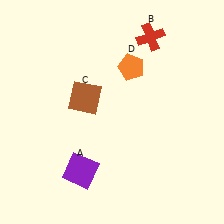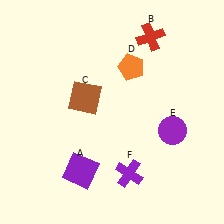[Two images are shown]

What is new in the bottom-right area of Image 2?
A purple circle (E) was added in the bottom-right area of Image 2.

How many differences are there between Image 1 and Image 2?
There are 2 differences between the two images.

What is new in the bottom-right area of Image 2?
A purple cross (F) was added in the bottom-right area of Image 2.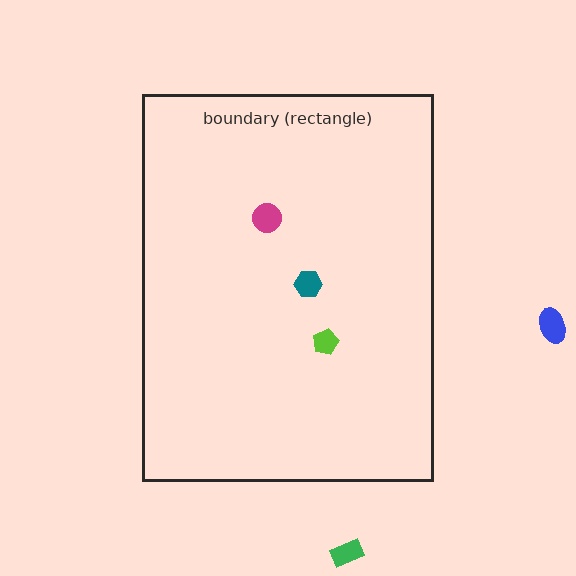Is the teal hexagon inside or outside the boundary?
Inside.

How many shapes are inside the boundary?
3 inside, 2 outside.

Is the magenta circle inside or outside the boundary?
Inside.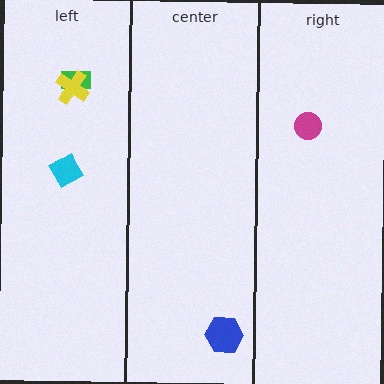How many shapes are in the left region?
3.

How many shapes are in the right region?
1.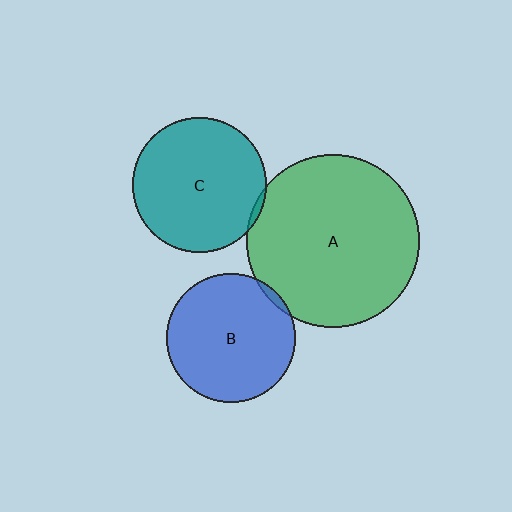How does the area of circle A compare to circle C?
Approximately 1.7 times.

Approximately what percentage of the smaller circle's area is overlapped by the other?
Approximately 5%.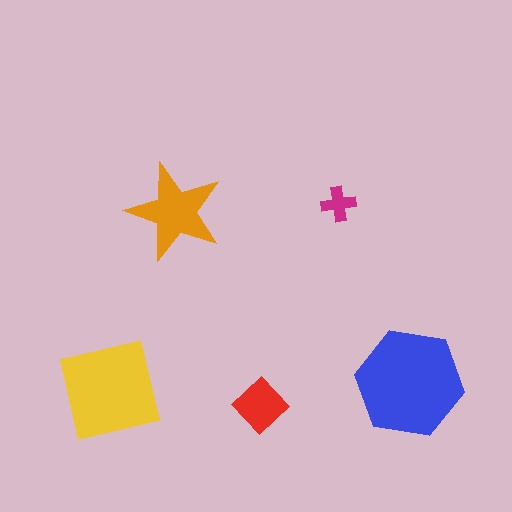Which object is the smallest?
The magenta cross.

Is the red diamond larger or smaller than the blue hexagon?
Smaller.